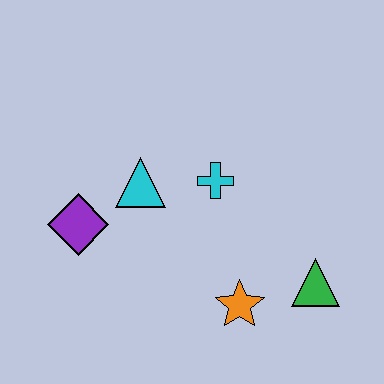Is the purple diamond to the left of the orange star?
Yes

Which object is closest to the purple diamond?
The cyan triangle is closest to the purple diamond.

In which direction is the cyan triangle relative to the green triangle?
The cyan triangle is to the left of the green triangle.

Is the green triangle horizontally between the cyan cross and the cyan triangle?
No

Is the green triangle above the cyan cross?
No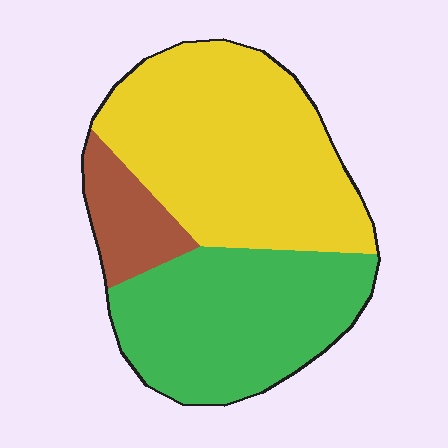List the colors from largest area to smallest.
From largest to smallest: yellow, green, brown.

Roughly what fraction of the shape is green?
Green covers around 40% of the shape.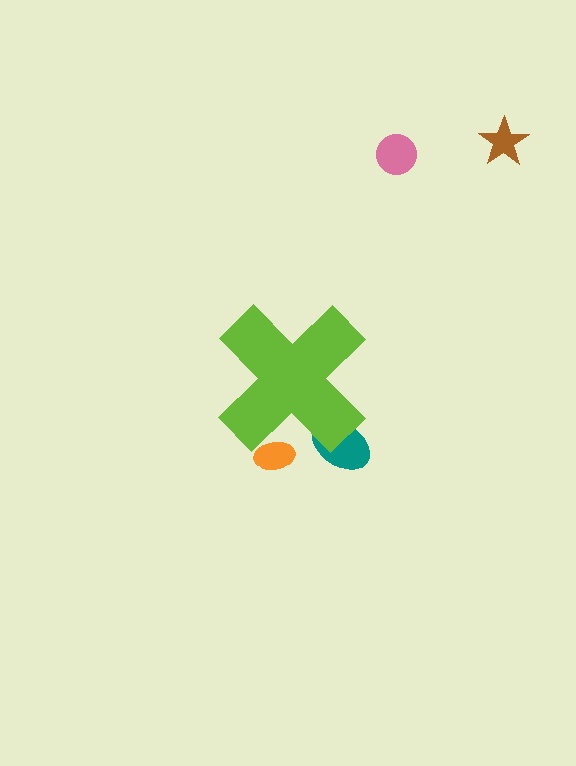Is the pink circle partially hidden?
No, the pink circle is fully visible.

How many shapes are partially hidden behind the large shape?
2 shapes are partially hidden.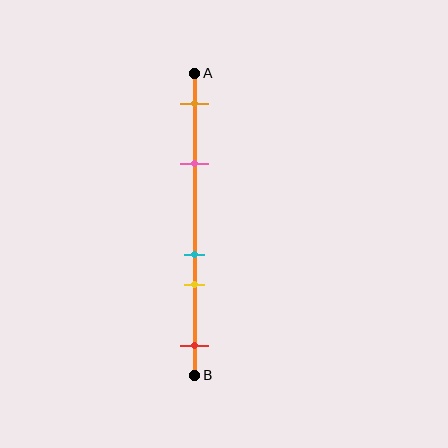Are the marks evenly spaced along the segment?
No, the marks are not evenly spaced.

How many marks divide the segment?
There are 5 marks dividing the segment.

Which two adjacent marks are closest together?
The cyan and yellow marks are the closest adjacent pair.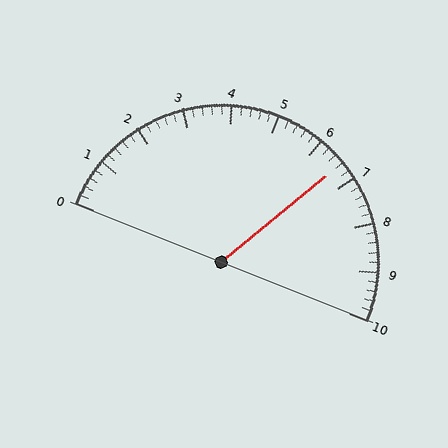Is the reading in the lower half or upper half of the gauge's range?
The reading is in the upper half of the range (0 to 10).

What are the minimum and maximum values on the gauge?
The gauge ranges from 0 to 10.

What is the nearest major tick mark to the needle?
The nearest major tick mark is 7.